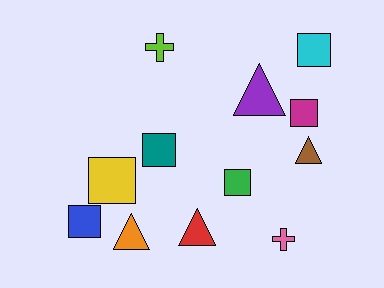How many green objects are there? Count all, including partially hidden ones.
There is 1 green object.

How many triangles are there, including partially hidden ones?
There are 4 triangles.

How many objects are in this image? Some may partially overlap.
There are 12 objects.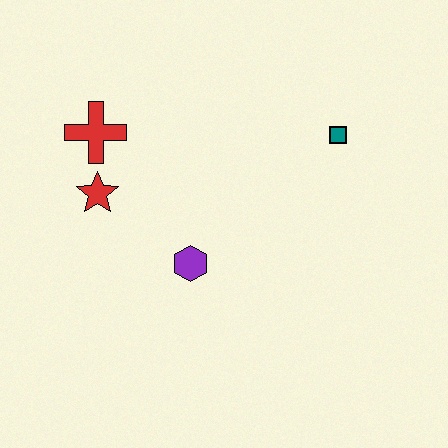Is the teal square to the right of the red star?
Yes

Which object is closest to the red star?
The red cross is closest to the red star.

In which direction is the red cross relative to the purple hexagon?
The red cross is above the purple hexagon.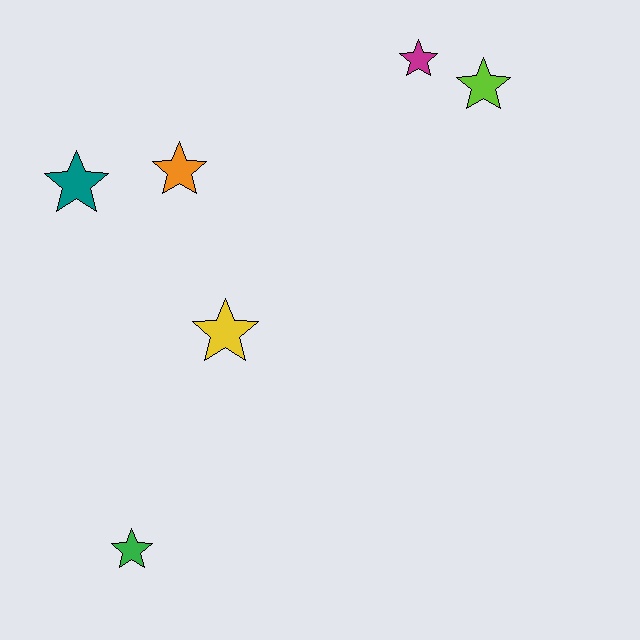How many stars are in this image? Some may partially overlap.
There are 6 stars.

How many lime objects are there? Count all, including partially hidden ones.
There is 1 lime object.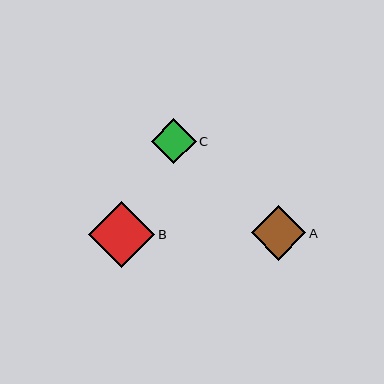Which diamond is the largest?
Diamond B is the largest with a size of approximately 66 pixels.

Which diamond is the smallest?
Diamond C is the smallest with a size of approximately 45 pixels.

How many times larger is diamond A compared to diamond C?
Diamond A is approximately 1.2 times the size of diamond C.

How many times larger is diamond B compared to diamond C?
Diamond B is approximately 1.5 times the size of diamond C.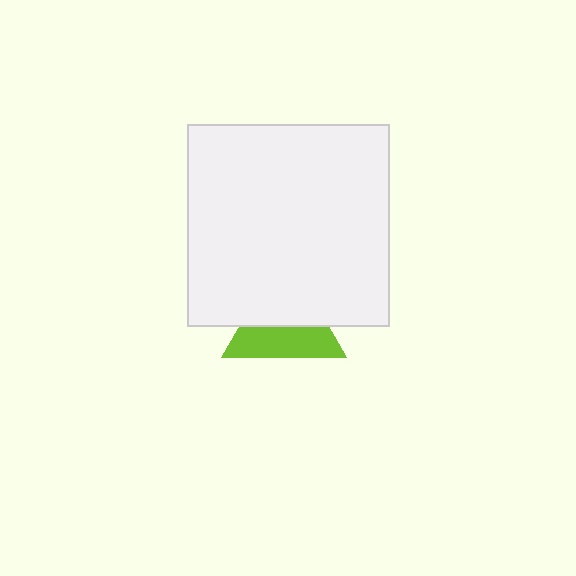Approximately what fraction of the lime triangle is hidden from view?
Roughly 53% of the lime triangle is hidden behind the white square.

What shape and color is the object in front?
The object in front is a white square.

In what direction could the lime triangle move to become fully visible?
The lime triangle could move down. That would shift it out from behind the white square entirely.